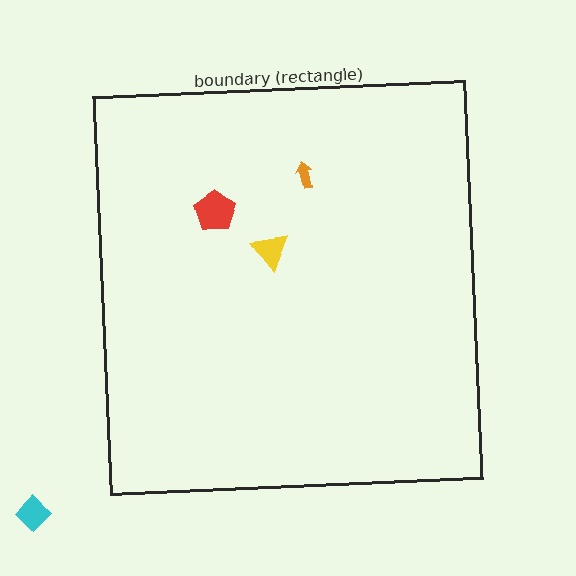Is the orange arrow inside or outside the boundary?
Inside.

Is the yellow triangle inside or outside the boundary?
Inside.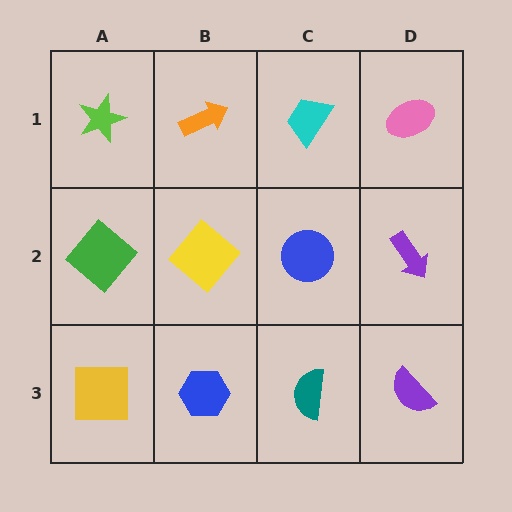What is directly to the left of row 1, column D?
A cyan trapezoid.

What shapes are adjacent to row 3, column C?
A blue circle (row 2, column C), a blue hexagon (row 3, column B), a purple semicircle (row 3, column D).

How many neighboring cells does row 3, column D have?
2.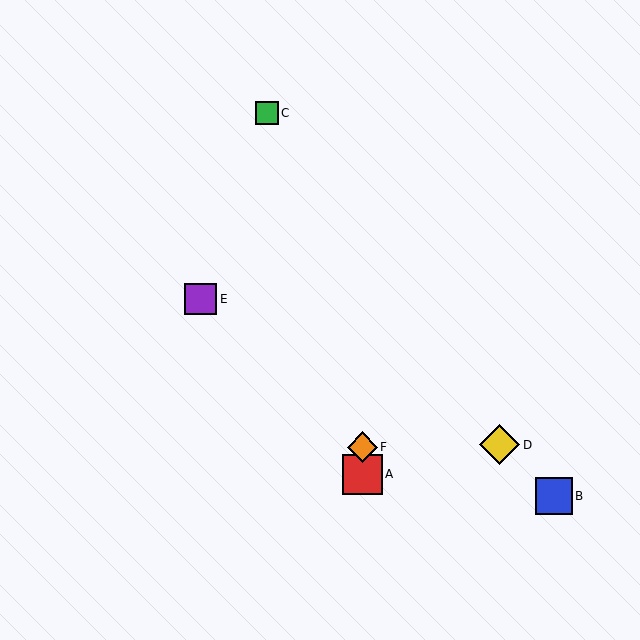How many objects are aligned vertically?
2 objects (A, F) are aligned vertically.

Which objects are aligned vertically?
Objects A, F are aligned vertically.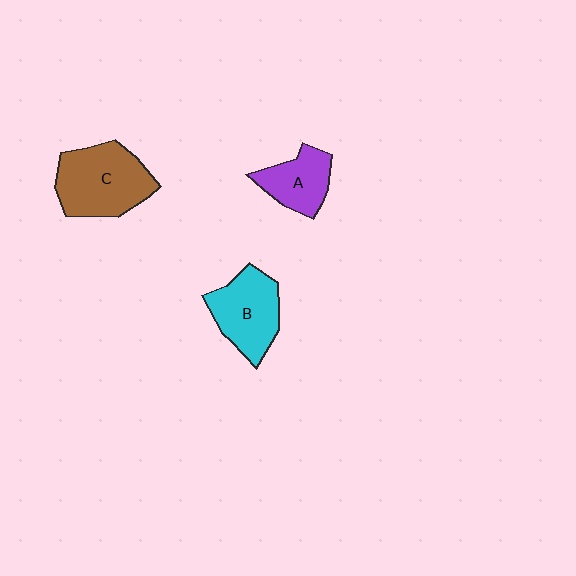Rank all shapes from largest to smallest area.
From largest to smallest: C (brown), B (cyan), A (purple).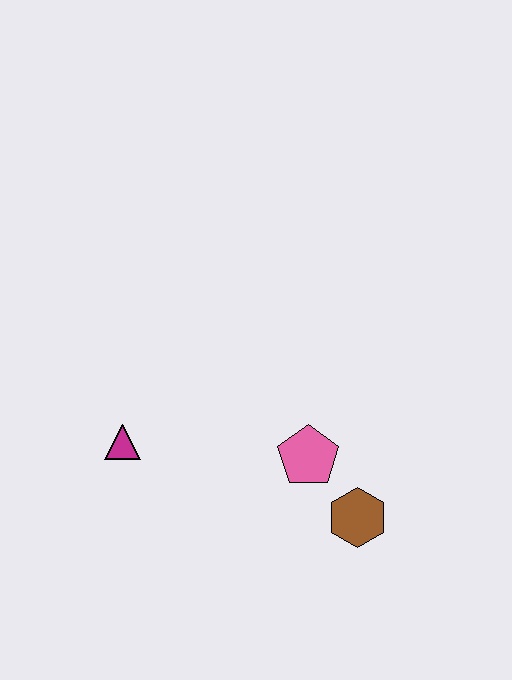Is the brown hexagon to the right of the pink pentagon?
Yes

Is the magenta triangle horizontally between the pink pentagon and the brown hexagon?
No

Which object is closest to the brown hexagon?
The pink pentagon is closest to the brown hexagon.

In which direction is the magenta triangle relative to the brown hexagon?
The magenta triangle is to the left of the brown hexagon.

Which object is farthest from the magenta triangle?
The brown hexagon is farthest from the magenta triangle.